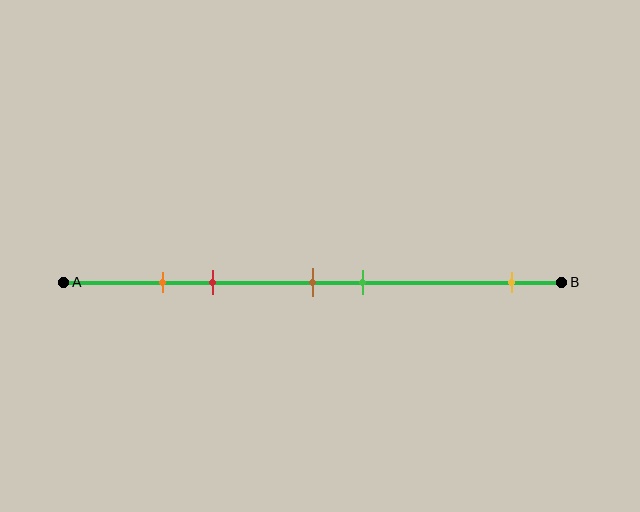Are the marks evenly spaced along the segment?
No, the marks are not evenly spaced.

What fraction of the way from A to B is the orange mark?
The orange mark is approximately 20% (0.2) of the way from A to B.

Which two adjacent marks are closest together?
The orange and red marks are the closest adjacent pair.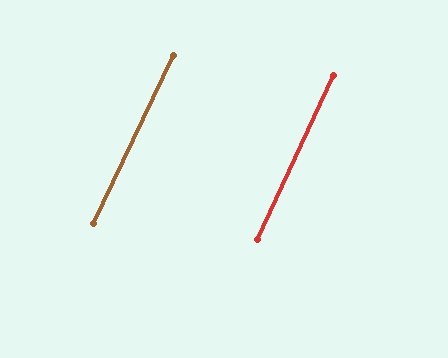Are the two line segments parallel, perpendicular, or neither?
Parallel — their directions differ by only 0.6°.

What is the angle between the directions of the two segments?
Approximately 1 degree.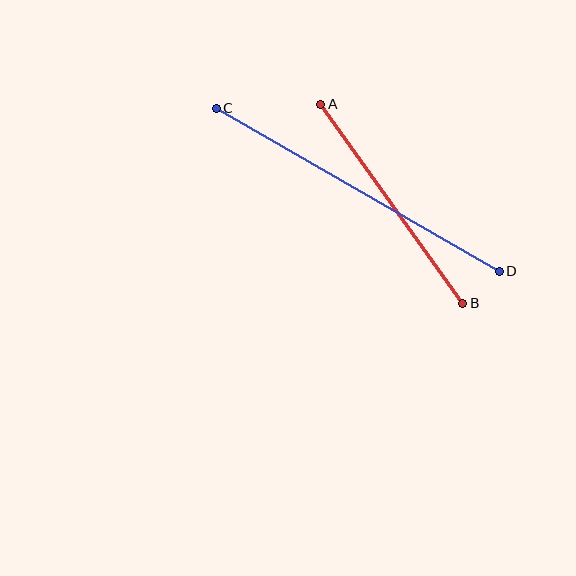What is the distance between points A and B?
The distance is approximately 244 pixels.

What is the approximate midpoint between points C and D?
The midpoint is at approximately (358, 190) pixels.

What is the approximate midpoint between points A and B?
The midpoint is at approximately (392, 204) pixels.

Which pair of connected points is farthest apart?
Points C and D are farthest apart.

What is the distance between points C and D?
The distance is approximately 326 pixels.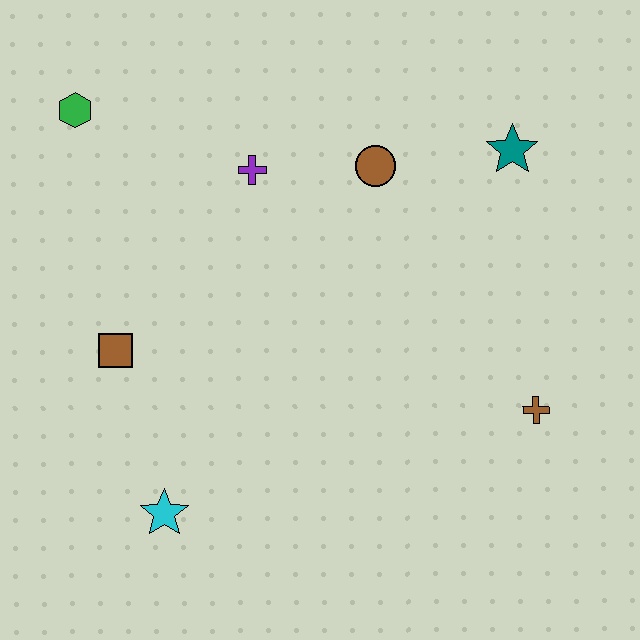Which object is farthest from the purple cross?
The brown cross is farthest from the purple cross.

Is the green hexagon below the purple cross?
No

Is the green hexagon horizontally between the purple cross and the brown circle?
No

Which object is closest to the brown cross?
The teal star is closest to the brown cross.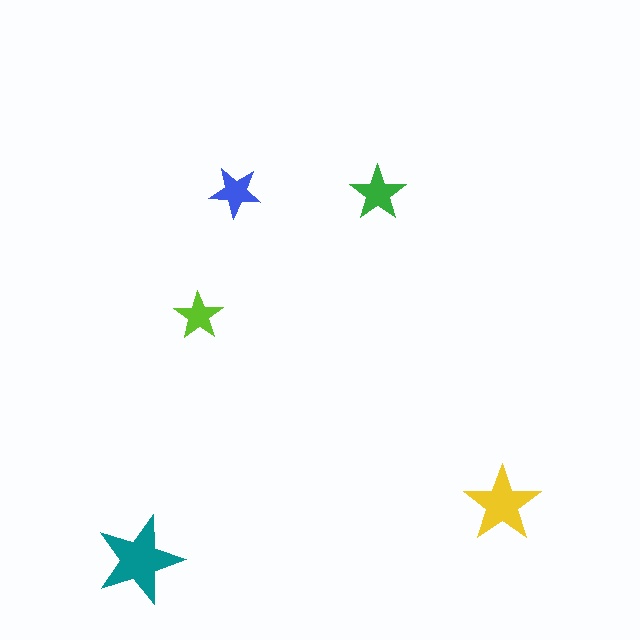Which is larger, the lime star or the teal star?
The teal one.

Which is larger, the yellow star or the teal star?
The teal one.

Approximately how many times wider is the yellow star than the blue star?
About 1.5 times wider.